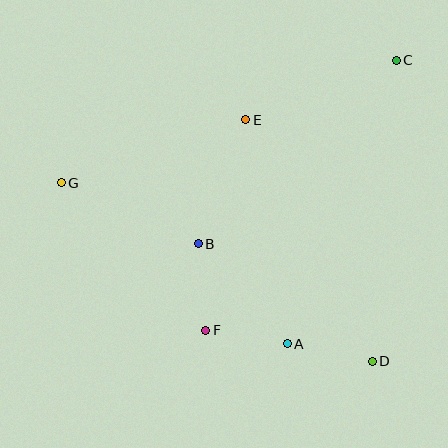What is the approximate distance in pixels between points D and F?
The distance between D and F is approximately 169 pixels.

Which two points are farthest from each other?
Points D and G are farthest from each other.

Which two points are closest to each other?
Points A and F are closest to each other.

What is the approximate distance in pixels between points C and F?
The distance between C and F is approximately 330 pixels.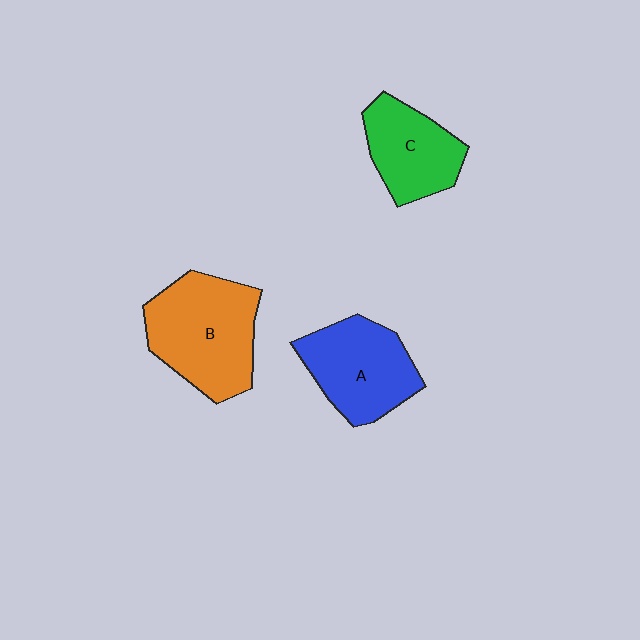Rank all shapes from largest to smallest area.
From largest to smallest: B (orange), A (blue), C (green).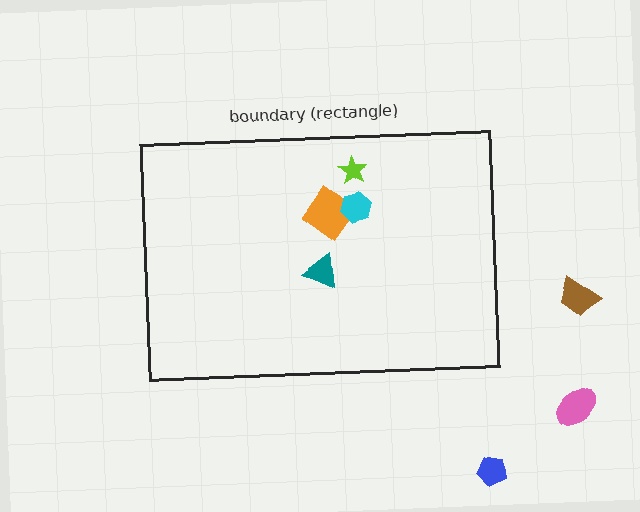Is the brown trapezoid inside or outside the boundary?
Outside.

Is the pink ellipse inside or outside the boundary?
Outside.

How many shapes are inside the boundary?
4 inside, 3 outside.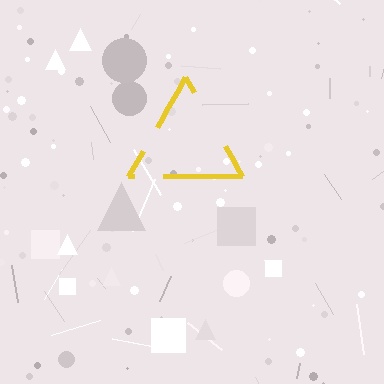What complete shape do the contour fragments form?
The contour fragments form a triangle.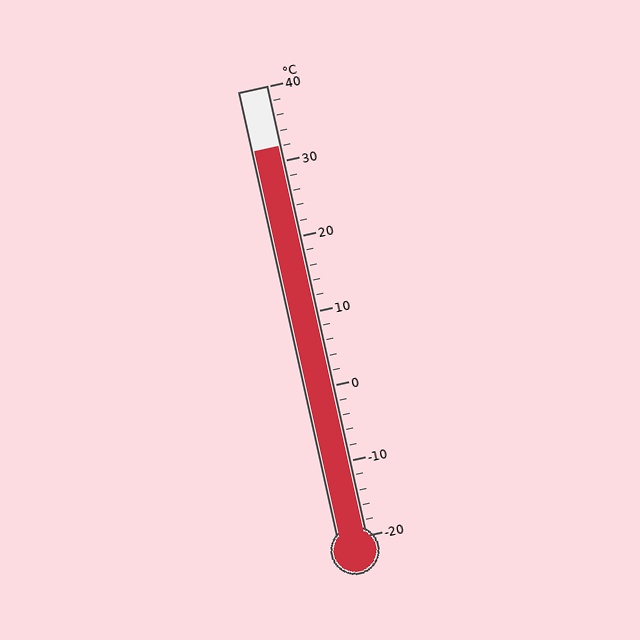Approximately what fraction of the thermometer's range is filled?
The thermometer is filled to approximately 85% of its range.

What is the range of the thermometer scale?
The thermometer scale ranges from -20°C to 40°C.